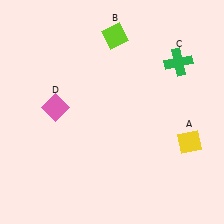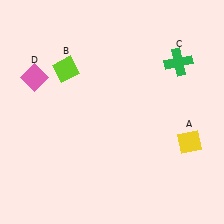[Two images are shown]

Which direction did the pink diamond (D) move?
The pink diamond (D) moved up.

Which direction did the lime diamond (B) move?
The lime diamond (B) moved left.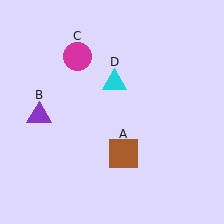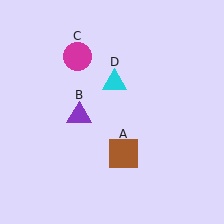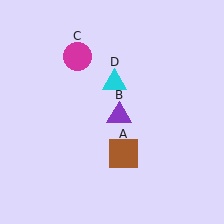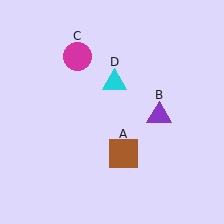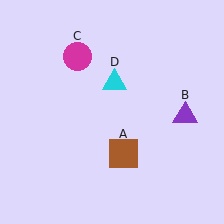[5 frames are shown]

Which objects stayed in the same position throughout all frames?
Brown square (object A) and magenta circle (object C) and cyan triangle (object D) remained stationary.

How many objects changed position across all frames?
1 object changed position: purple triangle (object B).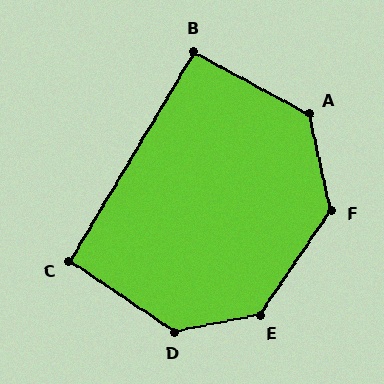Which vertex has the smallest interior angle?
B, at approximately 92 degrees.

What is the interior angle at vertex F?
Approximately 133 degrees (obtuse).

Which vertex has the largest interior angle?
E, at approximately 135 degrees.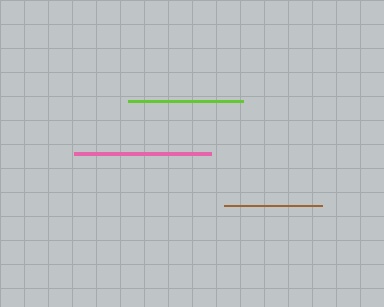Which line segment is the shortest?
The brown line is the shortest at approximately 98 pixels.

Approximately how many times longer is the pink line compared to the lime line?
The pink line is approximately 1.2 times the length of the lime line.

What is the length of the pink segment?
The pink segment is approximately 137 pixels long.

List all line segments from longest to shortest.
From longest to shortest: pink, lime, brown.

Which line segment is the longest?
The pink line is the longest at approximately 137 pixels.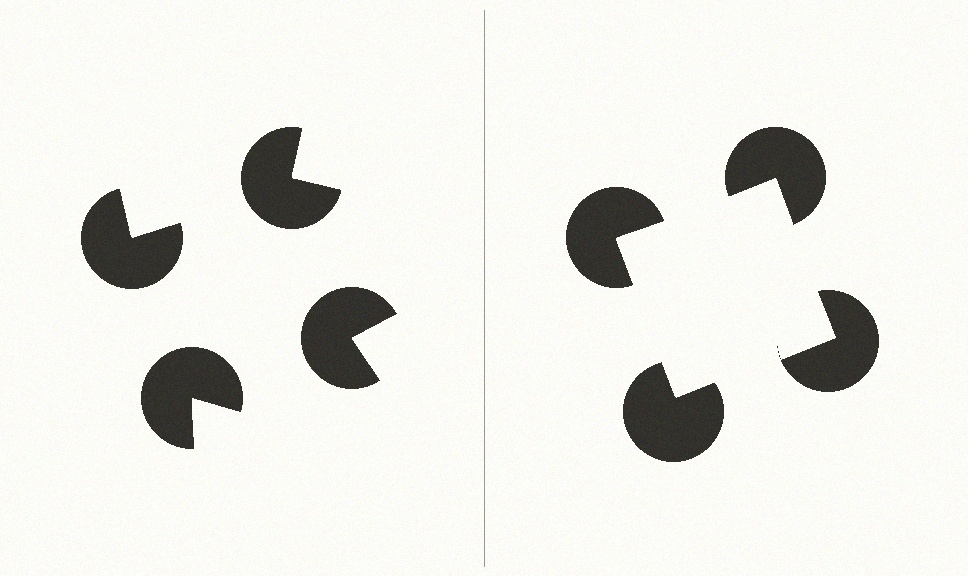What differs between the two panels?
The pac-man discs are positioned identically on both sides; only the wedge orientations differ. On the right they align to a square; on the left they are misaligned.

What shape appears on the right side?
An illusory square.